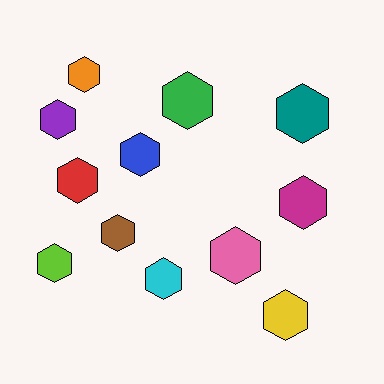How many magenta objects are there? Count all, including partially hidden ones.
There is 1 magenta object.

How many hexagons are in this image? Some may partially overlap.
There are 12 hexagons.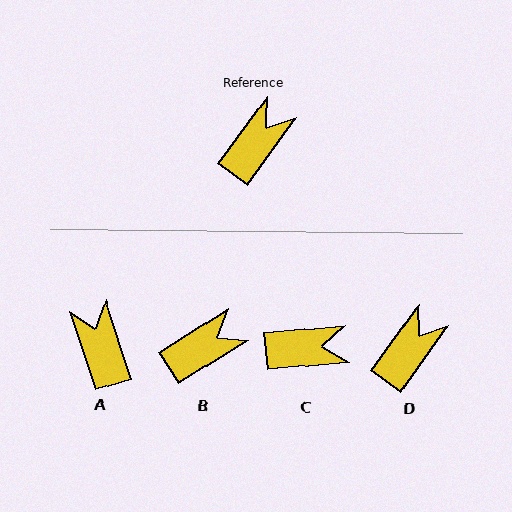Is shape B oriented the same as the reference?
No, it is off by about 22 degrees.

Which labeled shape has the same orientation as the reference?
D.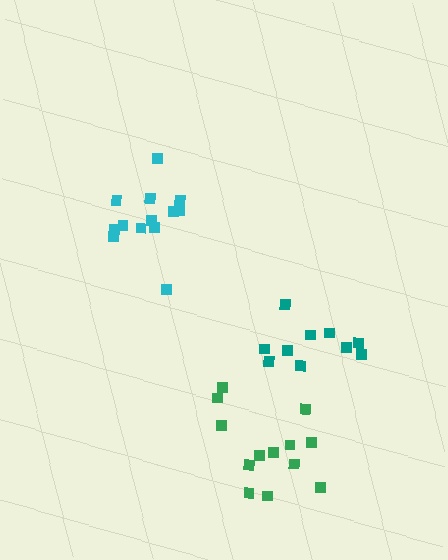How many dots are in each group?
Group 1: 13 dots, Group 2: 10 dots, Group 3: 13 dots (36 total).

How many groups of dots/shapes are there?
There are 3 groups.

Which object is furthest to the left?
The cyan cluster is leftmost.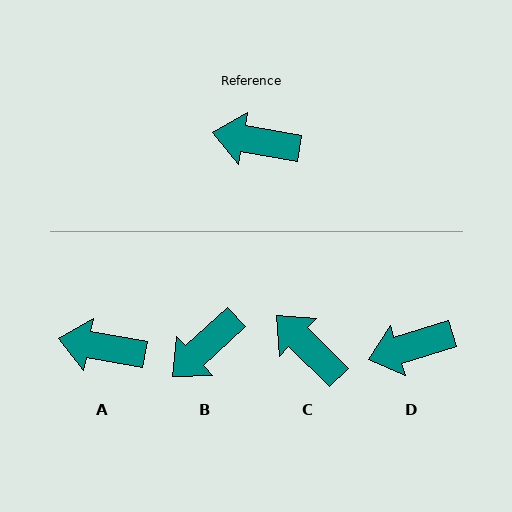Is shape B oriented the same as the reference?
No, it is off by about 53 degrees.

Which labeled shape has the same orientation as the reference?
A.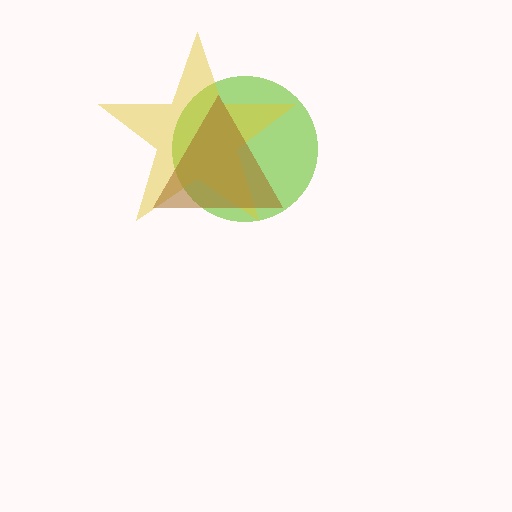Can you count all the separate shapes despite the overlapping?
Yes, there are 3 separate shapes.